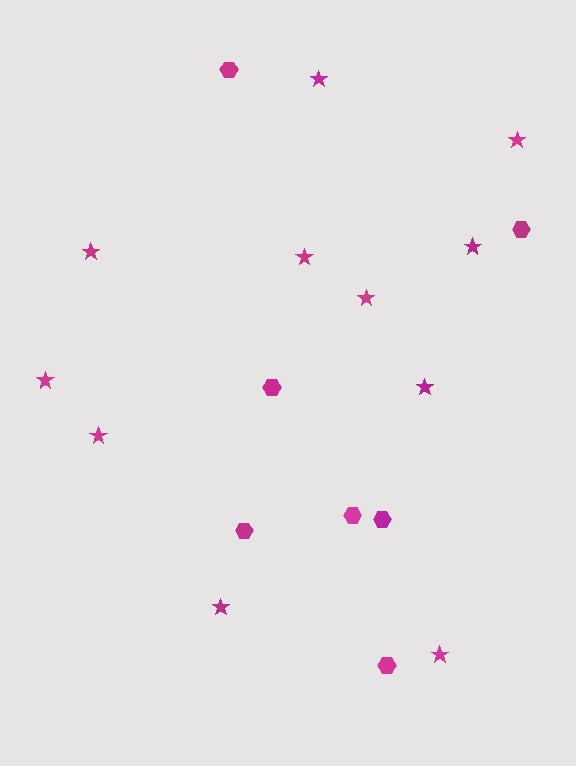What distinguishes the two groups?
There are 2 groups: one group of hexagons (7) and one group of stars (11).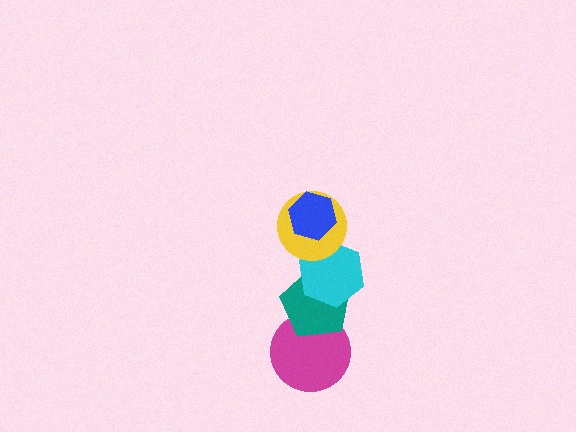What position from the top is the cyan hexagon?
The cyan hexagon is 3rd from the top.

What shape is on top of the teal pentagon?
The cyan hexagon is on top of the teal pentagon.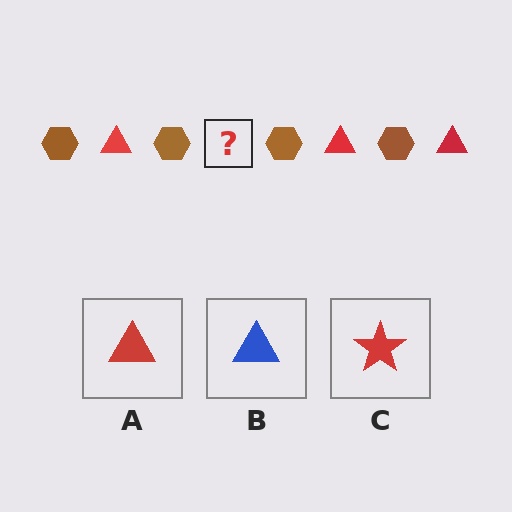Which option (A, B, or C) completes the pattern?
A.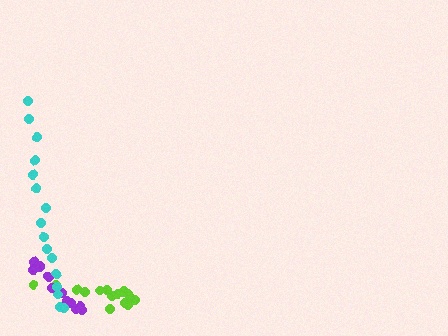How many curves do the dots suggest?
There are 3 distinct paths.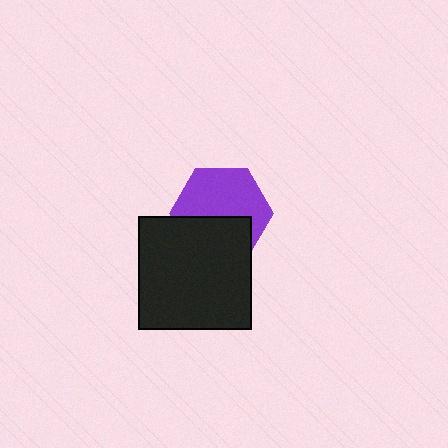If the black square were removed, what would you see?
You would see the complete purple hexagon.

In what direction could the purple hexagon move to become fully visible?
The purple hexagon could move up. That would shift it out from behind the black square entirely.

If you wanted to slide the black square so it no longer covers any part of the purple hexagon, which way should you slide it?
Slide it down — that is the most direct way to separate the two shapes.